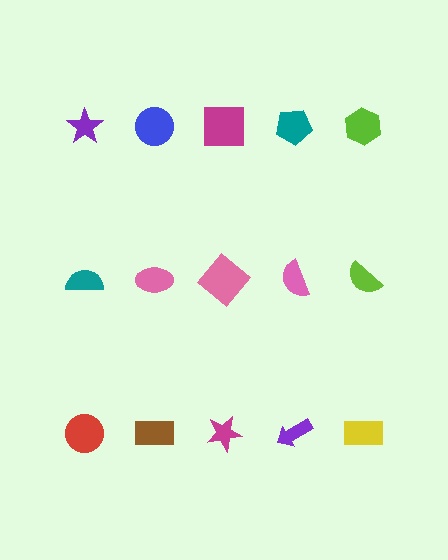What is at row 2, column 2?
A pink ellipse.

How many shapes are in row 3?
5 shapes.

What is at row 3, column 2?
A brown rectangle.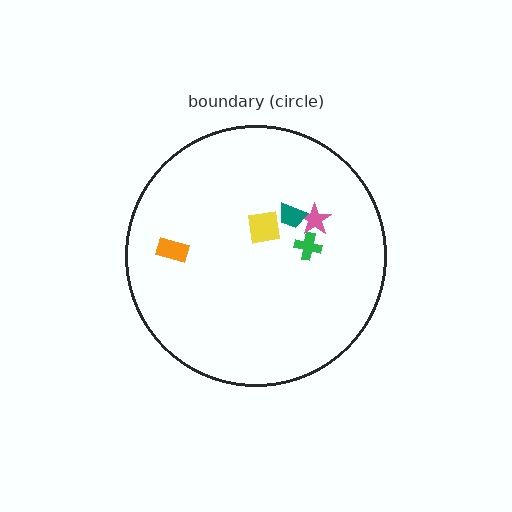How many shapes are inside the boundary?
5 inside, 0 outside.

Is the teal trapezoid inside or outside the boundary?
Inside.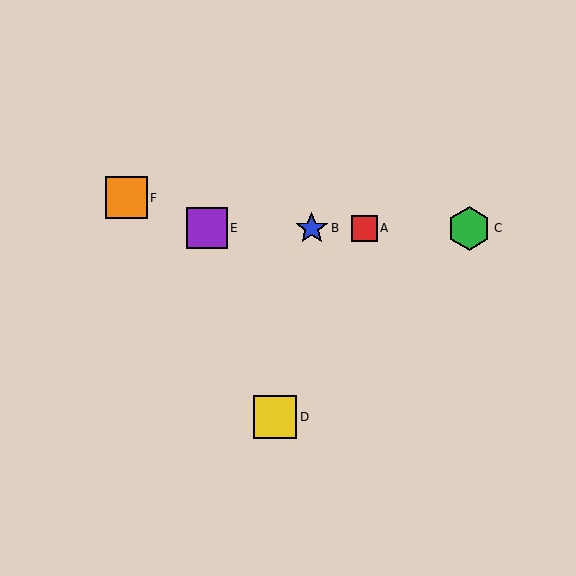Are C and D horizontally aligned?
No, C is at y≈228 and D is at y≈417.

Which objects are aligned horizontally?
Objects A, B, C, E are aligned horizontally.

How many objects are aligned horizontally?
4 objects (A, B, C, E) are aligned horizontally.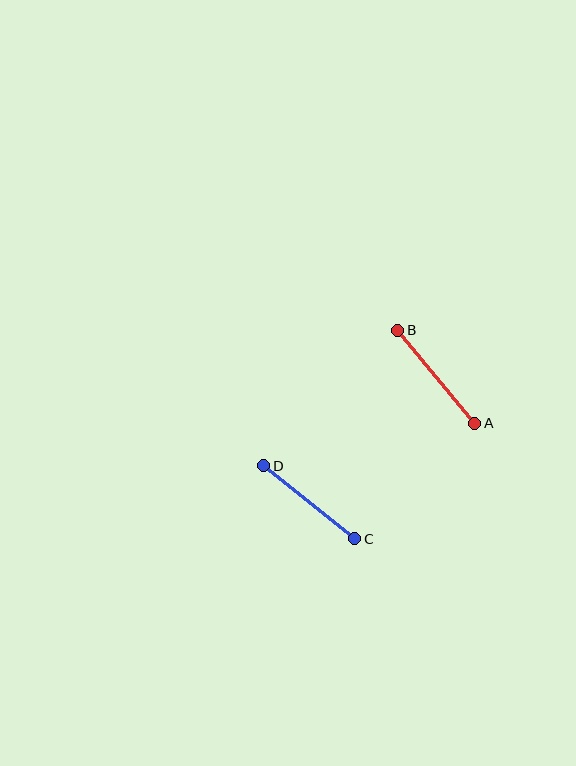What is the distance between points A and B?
The distance is approximately 121 pixels.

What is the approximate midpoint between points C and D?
The midpoint is at approximately (309, 502) pixels.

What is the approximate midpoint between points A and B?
The midpoint is at approximately (436, 377) pixels.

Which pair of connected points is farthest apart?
Points A and B are farthest apart.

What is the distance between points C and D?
The distance is approximately 117 pixels.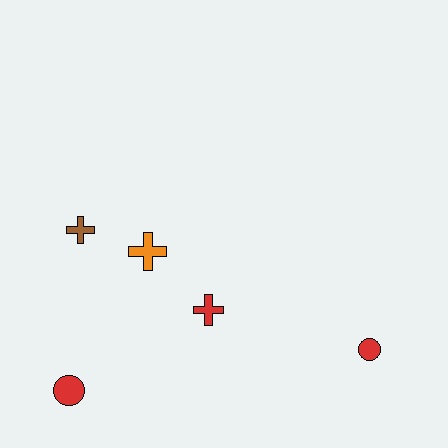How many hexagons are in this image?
There are no hexagons.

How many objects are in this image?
There are 5 objects.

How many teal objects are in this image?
There are no teal objects.